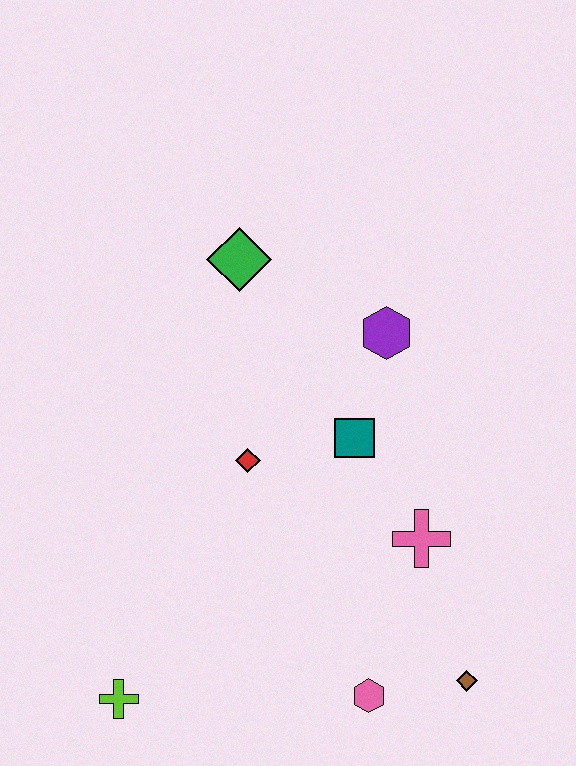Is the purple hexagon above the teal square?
Yes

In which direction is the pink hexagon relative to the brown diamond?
The pink hexagon is to the left of the brown diamond.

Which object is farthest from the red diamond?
The brown diamond is farthest from the red diamond.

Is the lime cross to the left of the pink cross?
Yes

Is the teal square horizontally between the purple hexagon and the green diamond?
Yes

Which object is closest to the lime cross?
The pink hexagon is closest to the lime cross.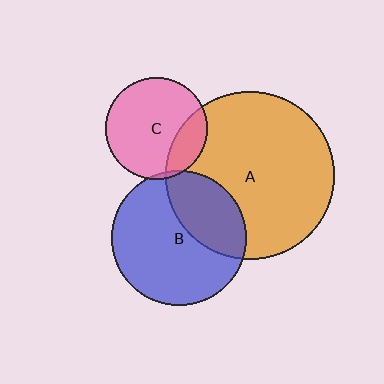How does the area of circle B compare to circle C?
Approximately 1.7 times.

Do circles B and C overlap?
Yes.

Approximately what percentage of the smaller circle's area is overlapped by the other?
Approximately 5%.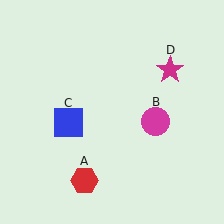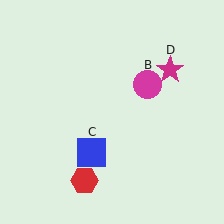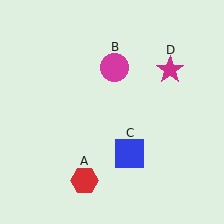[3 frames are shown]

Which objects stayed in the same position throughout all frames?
Red hexagon (object A) and magenta star (object D) remained stationary.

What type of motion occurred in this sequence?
The magenta circle (object B), blue square (object C) rotated counterclockwise around the center of the scene.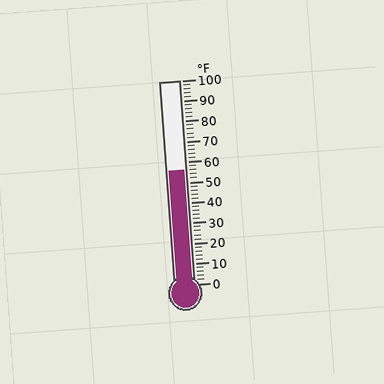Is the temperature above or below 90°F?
The temperature is below 90°F.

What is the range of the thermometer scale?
The thermometer scale ranges from 0°F to 100°F.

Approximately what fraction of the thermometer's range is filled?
The thermometer is filled to approximately 55% of its range.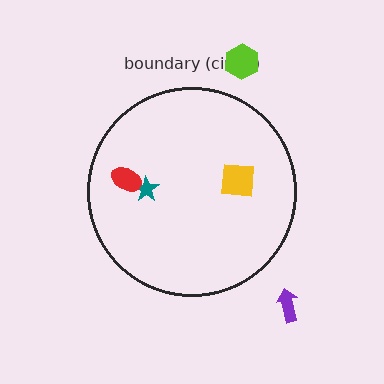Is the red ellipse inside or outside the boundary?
Inside.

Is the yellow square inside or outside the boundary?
Inside.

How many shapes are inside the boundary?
3 inside, 2 outside.